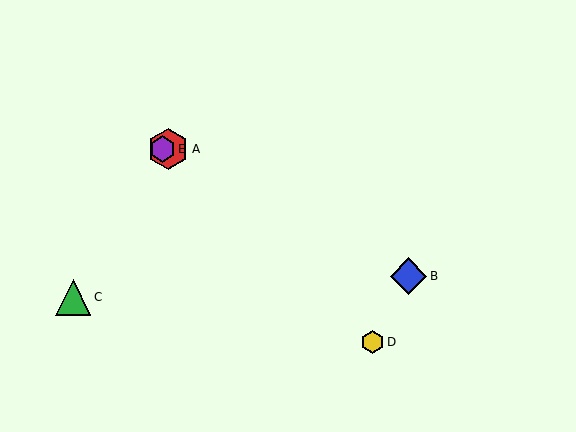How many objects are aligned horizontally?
2 objects (A, E) are aligned horizontally.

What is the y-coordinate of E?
Object E is at y≈149.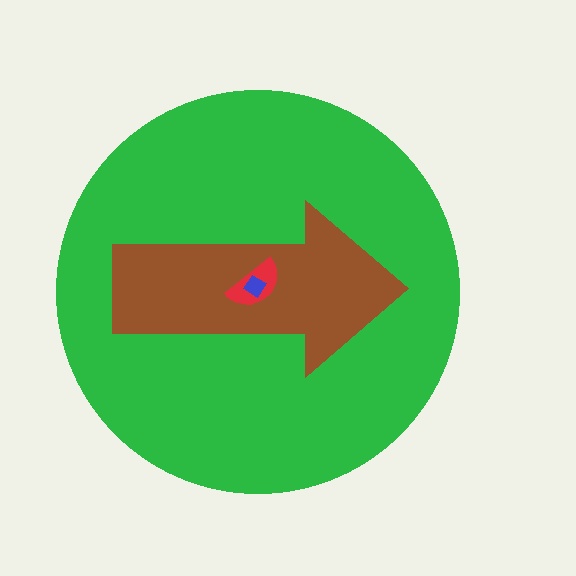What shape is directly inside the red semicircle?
The blue diamond.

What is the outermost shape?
The green circle.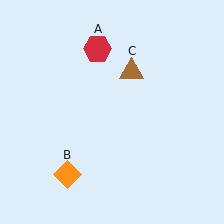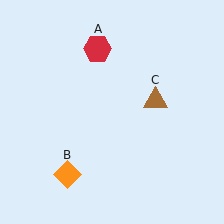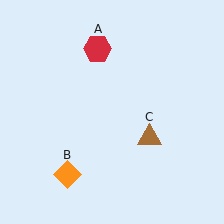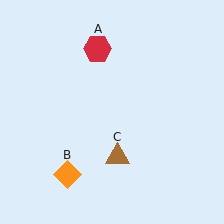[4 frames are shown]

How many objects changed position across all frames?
1 object changed position: brown triangle (object C).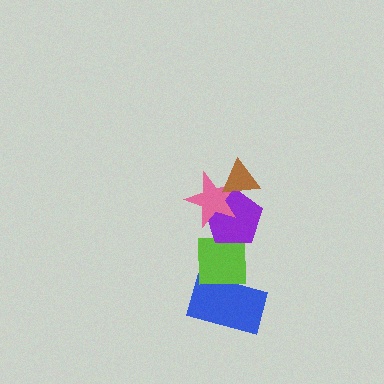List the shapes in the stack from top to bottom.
From top to bottom: the brown triangle, the pink star, the purple pentagon, the lime square, the blue rectangle.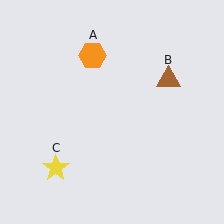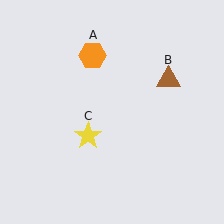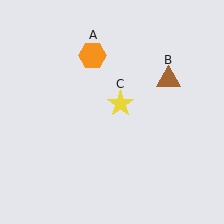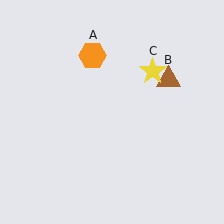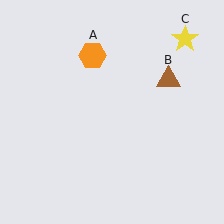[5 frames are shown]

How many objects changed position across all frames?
1 object changed position: yellow star (object C).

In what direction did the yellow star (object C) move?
The yellow star (object C) moved up and to the right.